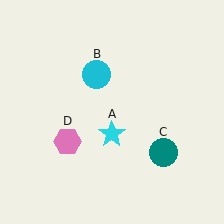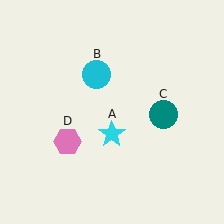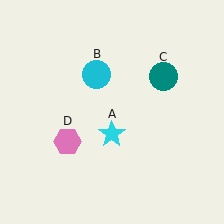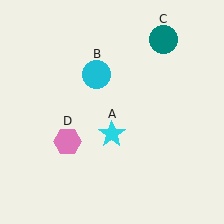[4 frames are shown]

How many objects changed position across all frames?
1 object changed position: teal circle (object C).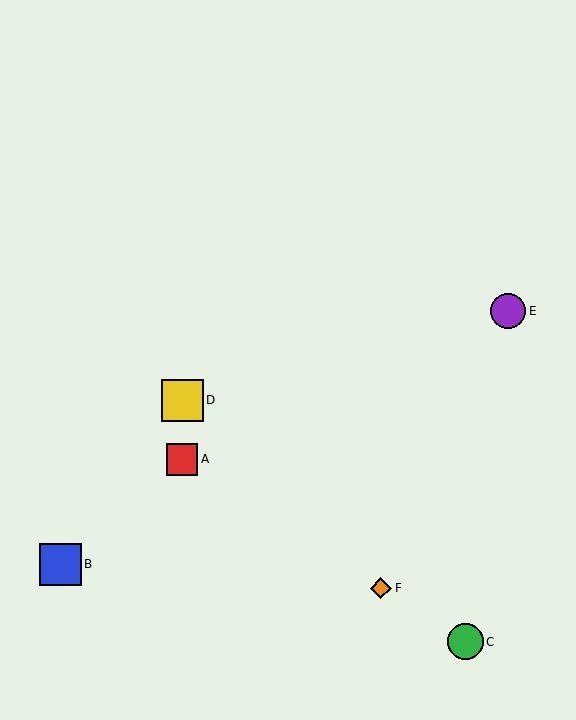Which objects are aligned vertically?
Objects A, D are aligned vertically.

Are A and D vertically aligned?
Yes, both are at x≈182.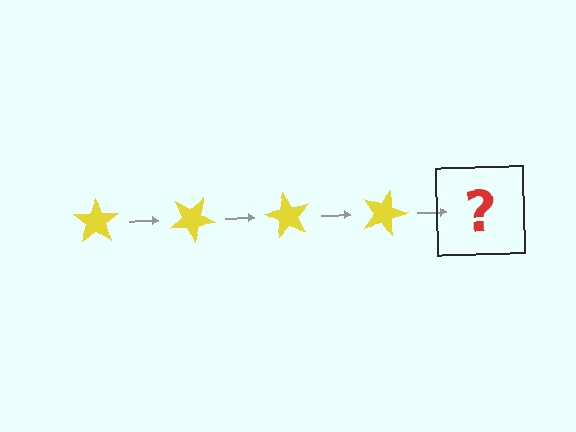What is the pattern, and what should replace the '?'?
The pattern is that the star rotates 30 degrees each step. The '?' should be a yellow star rotated 120 degrees.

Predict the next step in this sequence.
The next step is a yellow star rotated 120 degrees.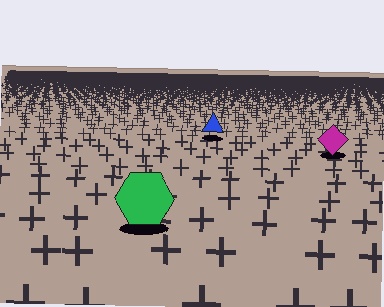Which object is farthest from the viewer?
The blue triangle is farthest from the viewer. It appears smaller and the ground texture around it is denser.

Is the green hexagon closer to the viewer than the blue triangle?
Yes. The green hexagon is closer — you can tell from the texture gradient: the ground texture is coarser near it.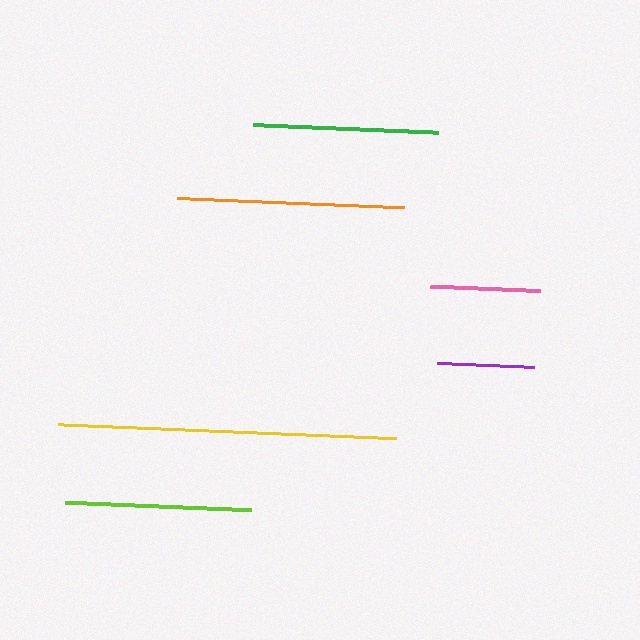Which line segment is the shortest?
The purple line is the shortest at approximately 97 pixels.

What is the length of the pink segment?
The pink segment is approximately 110 pixels long.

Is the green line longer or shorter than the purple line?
The green line is longer than the purple line.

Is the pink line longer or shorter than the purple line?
The pink line is longer than the purple line.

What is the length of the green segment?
The green segment is approximately 185 pixels long.